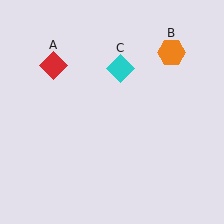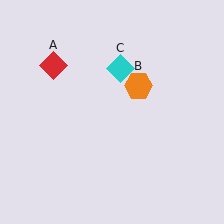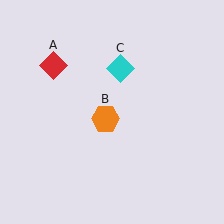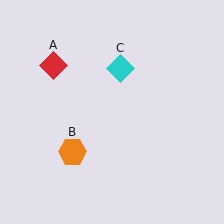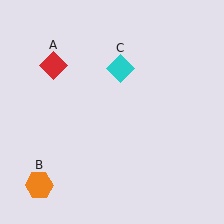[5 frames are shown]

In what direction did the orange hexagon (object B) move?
The orange hexagon (object B) moved down and to the left.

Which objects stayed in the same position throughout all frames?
Red diamond (object A) and cyan diamond (object C) remained stationary.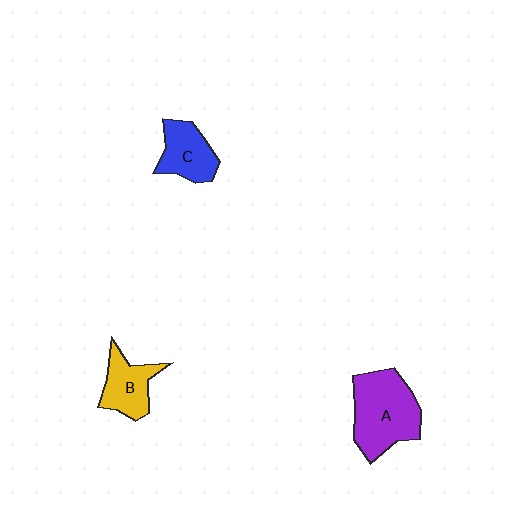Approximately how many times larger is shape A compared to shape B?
Approximately 1.7 times.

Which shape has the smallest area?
Shape B (yellow).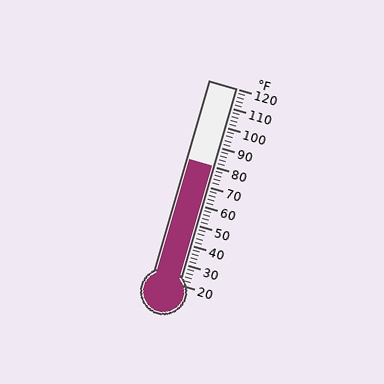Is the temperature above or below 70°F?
The temperature is above 70°F.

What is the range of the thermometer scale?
The thermometer scale ranges from 20°F to 120°F.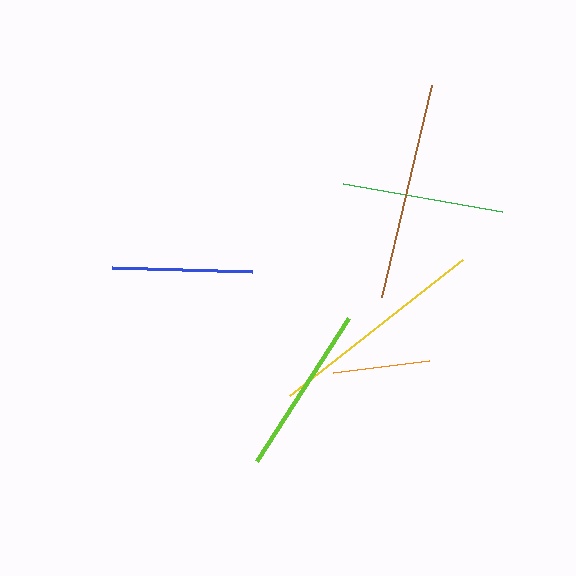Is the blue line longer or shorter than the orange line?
The blue line is longer than the orange line.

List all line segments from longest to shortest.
From longest to shortest: yellow, brown, lime, green, blue, orange.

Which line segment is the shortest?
The orange line is the shortest at approximately 97 pixels.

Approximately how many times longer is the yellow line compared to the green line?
The yellow line is approximately 1.4 times the length of the green line.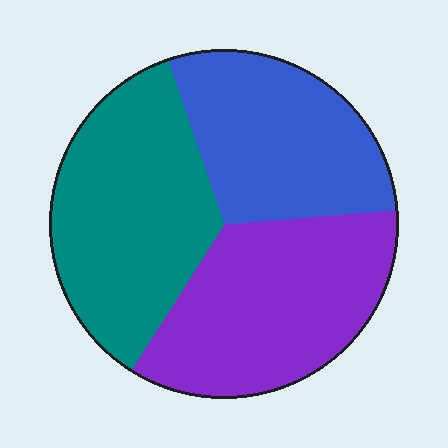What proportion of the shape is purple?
Purple takes up about one third (1/3) of the shape.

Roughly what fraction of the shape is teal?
Teal takes up between a third and a half of the shape.